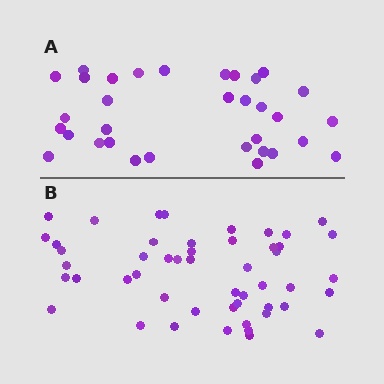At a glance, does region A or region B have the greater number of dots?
Region B (the bottom region) has more dots.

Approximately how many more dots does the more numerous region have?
Region B has approximately 15 more dots than region A.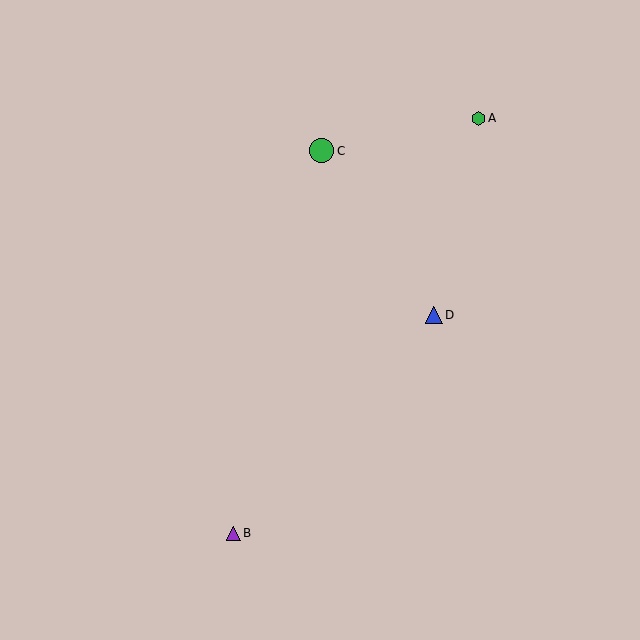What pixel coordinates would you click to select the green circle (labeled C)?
Click at (322, 151) to select the green circle C.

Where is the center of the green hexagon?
The center of the green hexagon is at (479, 118).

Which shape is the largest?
The green circle (labeled C) is the largest.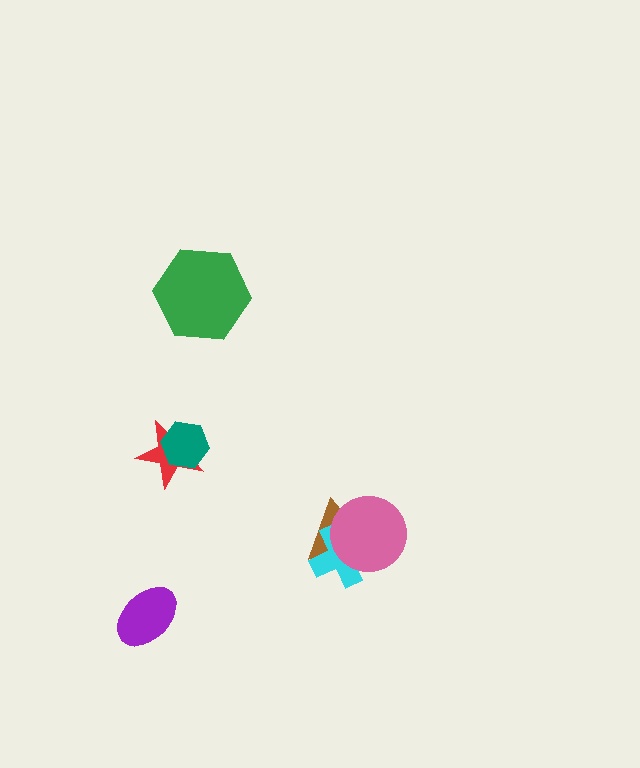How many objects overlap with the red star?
1 object overlaps with the red star.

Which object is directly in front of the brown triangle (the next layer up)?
The cyan cross is directly in front of the brown triangle.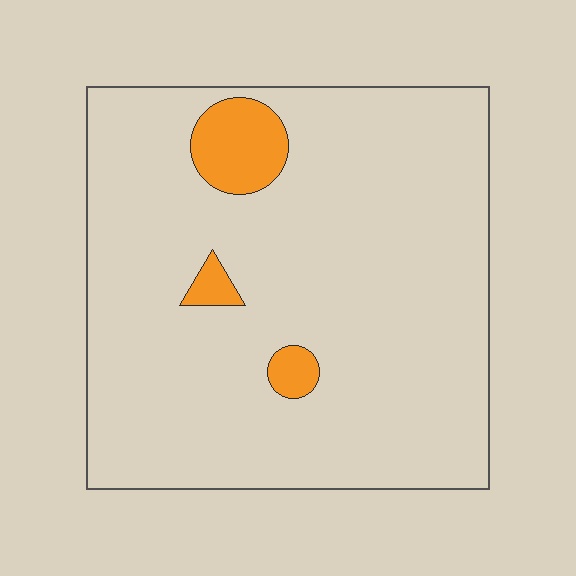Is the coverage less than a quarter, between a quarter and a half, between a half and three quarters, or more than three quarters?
Less than a quarter.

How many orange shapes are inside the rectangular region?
3.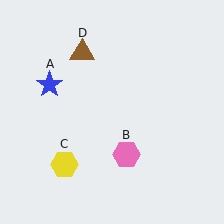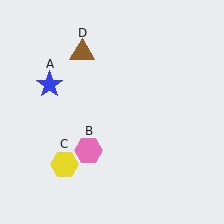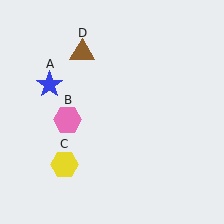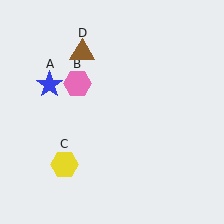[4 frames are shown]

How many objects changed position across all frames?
1 object changed position: pink hexagon (object B).